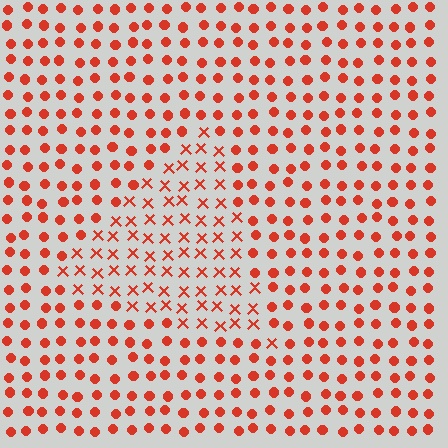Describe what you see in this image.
The image is filled with small red elements arranged in a uniform grid. A triangle-shaped region contains X marks, while the surrounding area contains circles. The boundary is defined purely by the change in element shape.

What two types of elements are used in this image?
The image uses X marks inside the triangle region and circles outside it.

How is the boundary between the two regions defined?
The boundary is defined by a change in element shape: X marks inside vs. circles outside. All elements share the same color and spacing.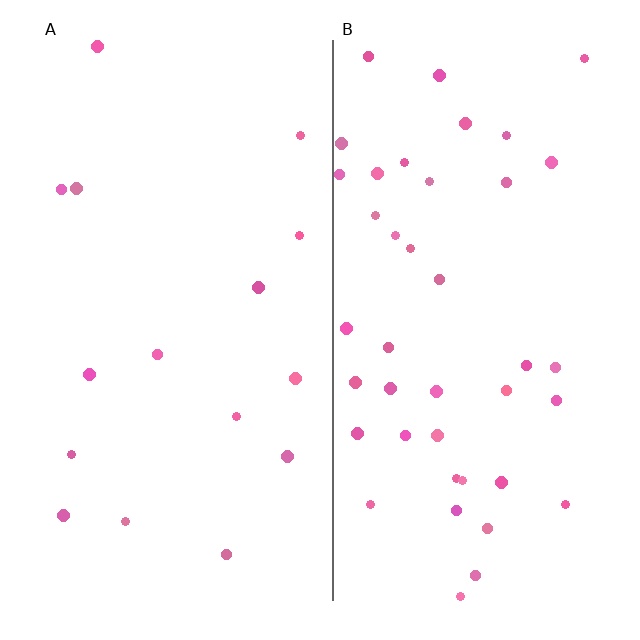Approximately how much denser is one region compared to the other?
Approximately 2.7× — region B over region A.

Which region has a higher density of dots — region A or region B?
B (the right).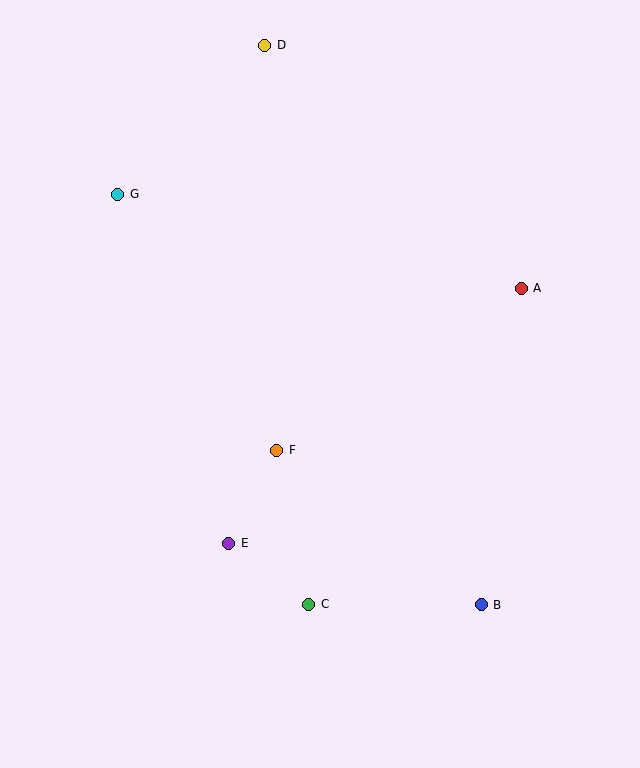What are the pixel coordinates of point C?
Point C is at (309, 604).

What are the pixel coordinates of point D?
Point D is at (265, 45).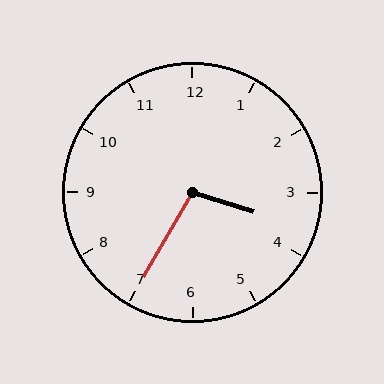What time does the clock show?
3:35.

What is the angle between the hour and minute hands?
Approximately 102 degrees.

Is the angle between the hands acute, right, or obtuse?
It is obtuse.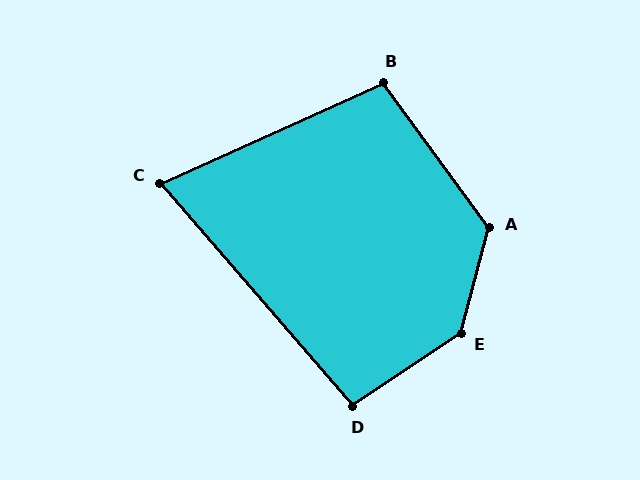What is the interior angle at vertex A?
Approximately 129 degrees (obtuse).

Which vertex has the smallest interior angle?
C, at approximately 73 degrees.